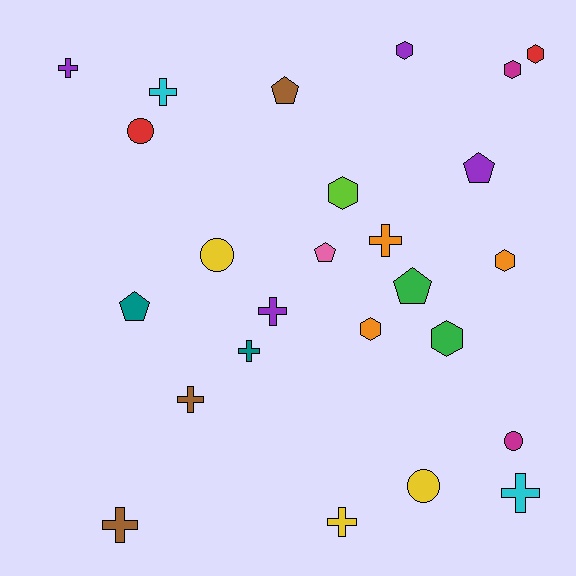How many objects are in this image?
There are 25 objects.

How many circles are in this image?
There are 4 circles.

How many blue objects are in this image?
There are no blue objects.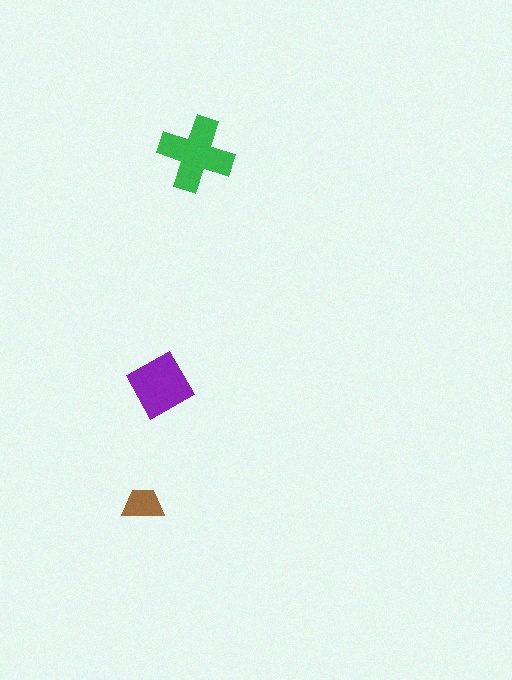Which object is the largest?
The green cross.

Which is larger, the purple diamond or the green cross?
The green cross.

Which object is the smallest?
The brown trapezoid.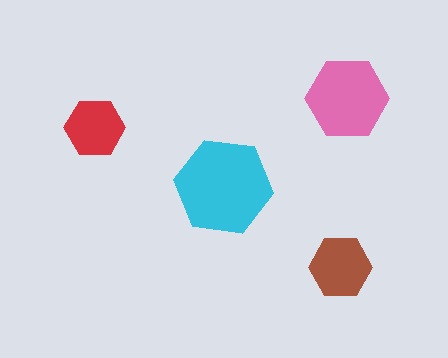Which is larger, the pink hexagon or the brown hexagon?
The pink one.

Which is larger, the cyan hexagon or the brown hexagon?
The cyan one.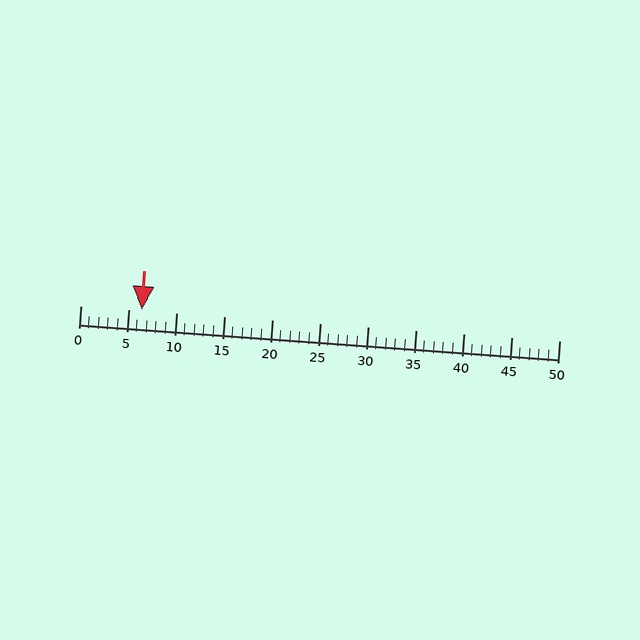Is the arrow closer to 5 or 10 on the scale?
The arrow is closer to 5.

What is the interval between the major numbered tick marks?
The major tick marks are spaced 5 units apart.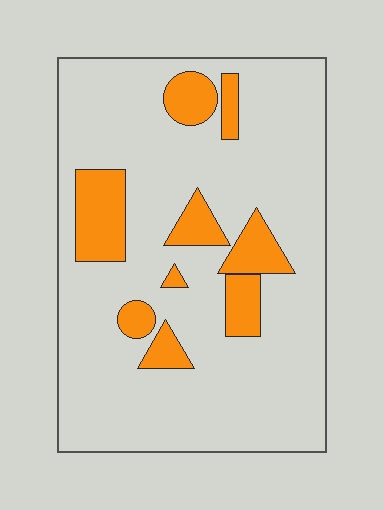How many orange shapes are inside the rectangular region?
9.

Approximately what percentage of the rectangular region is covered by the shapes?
Approximately 15%.